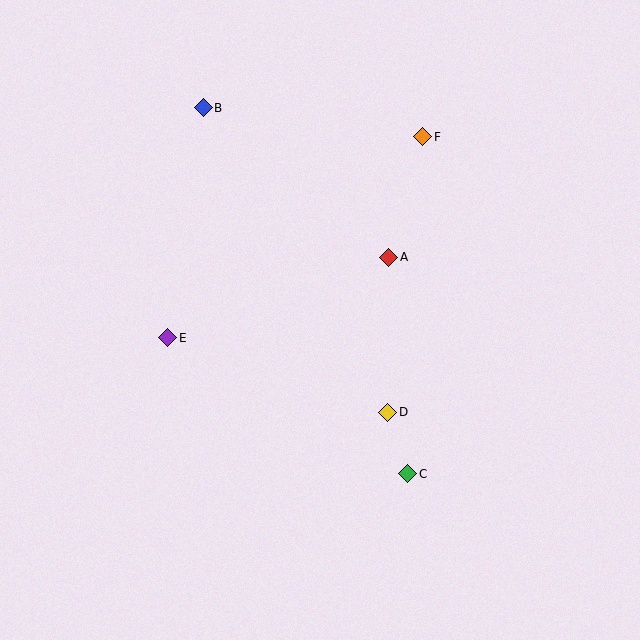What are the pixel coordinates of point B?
Point B is at (203, 108).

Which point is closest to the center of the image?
Point A at (389, 257) is closest to the center.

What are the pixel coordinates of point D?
Point D is at (388, 412).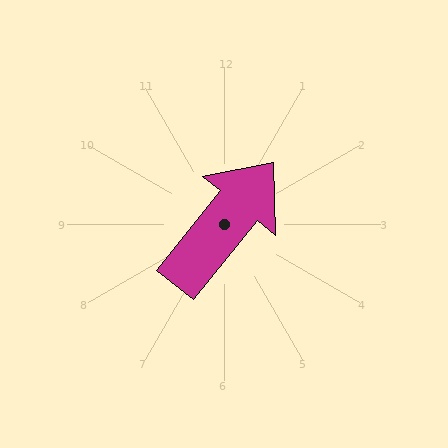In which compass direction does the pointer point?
Northeast.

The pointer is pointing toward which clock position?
Roughly 1 o'clock.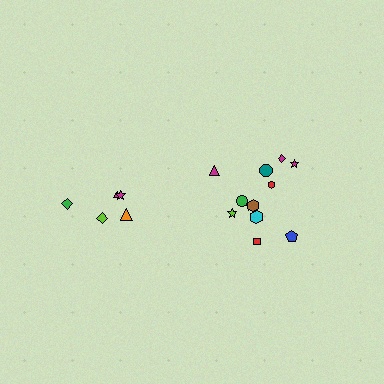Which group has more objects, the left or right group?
The right group.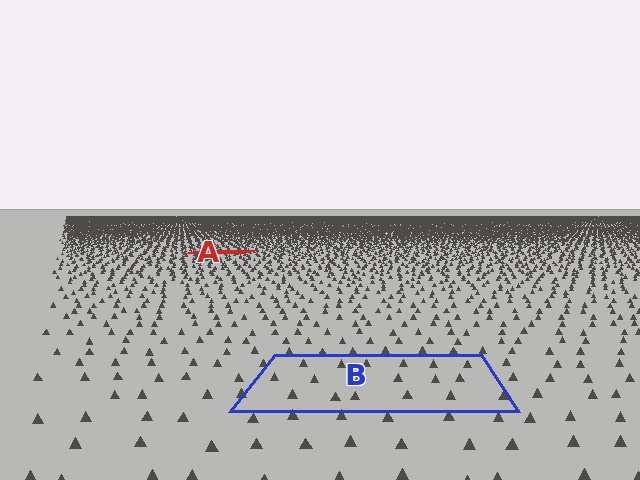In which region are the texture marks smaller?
The texture marks are smaller in region A, because it is farther away.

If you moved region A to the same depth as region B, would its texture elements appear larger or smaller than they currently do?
They would appear larger. At a closer depth, the same texture elements are projected at a bigger on-screen size.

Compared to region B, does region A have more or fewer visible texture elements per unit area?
Region A has more texture elements per unit area — they are packed more densely because it is farther away.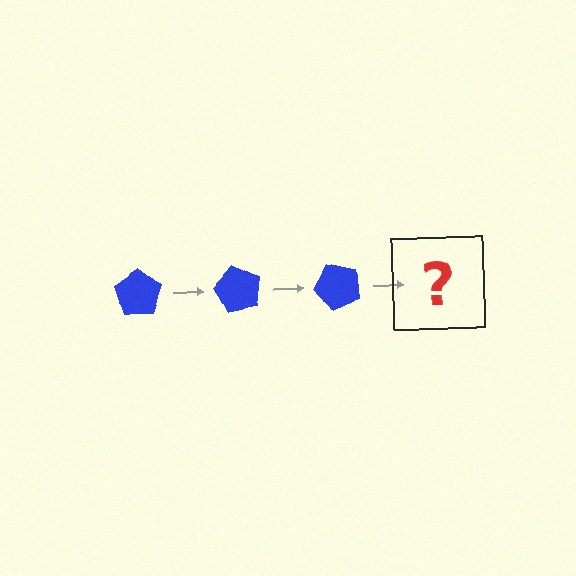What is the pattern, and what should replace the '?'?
The pattern is that the pentagon rotates 60 degrees each step. The '?' should be a blue pentagon rotated 180 degrees.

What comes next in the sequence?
The next element should be a blue pentagon rotated 180 degrees.